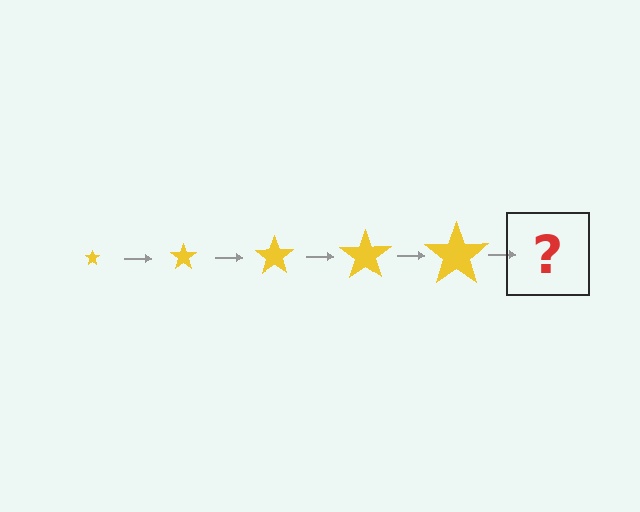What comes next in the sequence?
The next element should be a yellow star, larger than the previous one.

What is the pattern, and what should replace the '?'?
The pattern is that the star gets progressively larger each step. The '?' should be a yellow star, larger than the previous one.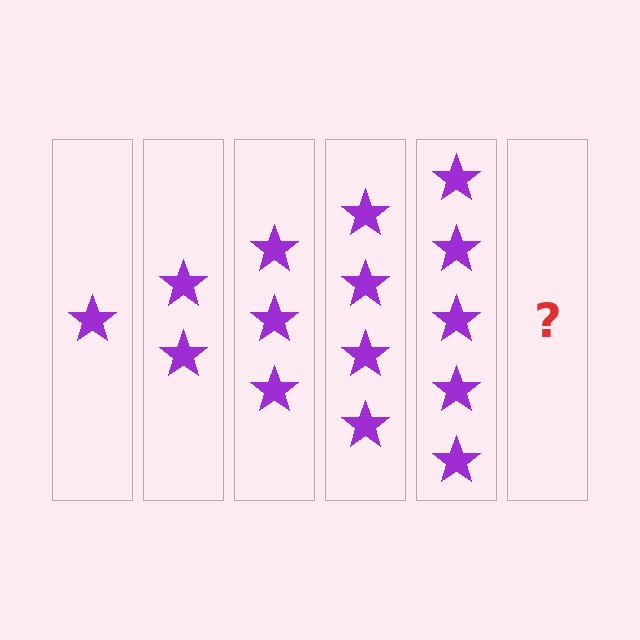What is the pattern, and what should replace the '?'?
The pattern is that each step adds one more star. The '?' should be 6 stars.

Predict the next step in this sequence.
The next step is 6 stars.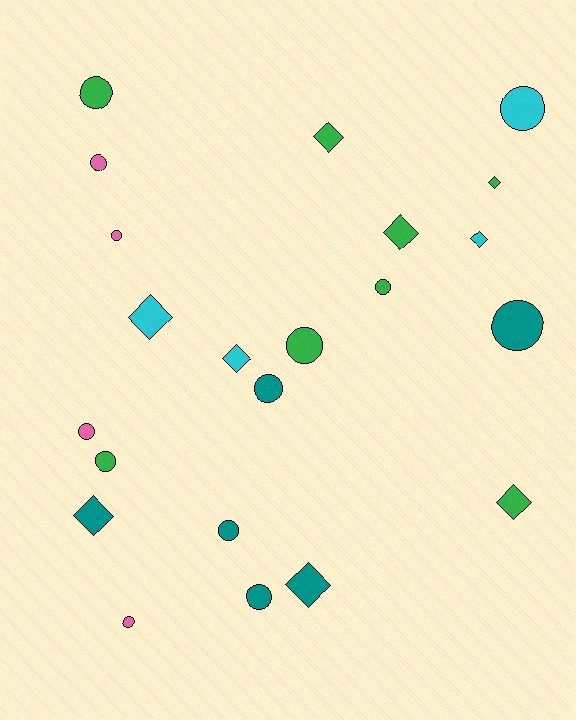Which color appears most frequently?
Green, with 8 objects.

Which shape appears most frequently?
Circle, with 13 objects.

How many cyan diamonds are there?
There are 3 cyan diamonds.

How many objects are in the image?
There are 22 objects.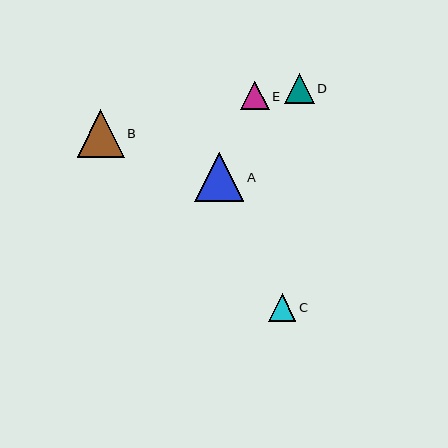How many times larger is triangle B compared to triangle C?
Triangle B is approximately 1.7 times the size of triangle C.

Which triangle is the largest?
Triangle A is the largest with a size of approximately 50 pixels.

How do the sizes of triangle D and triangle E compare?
Triangle D and triangle E are approximately the same size.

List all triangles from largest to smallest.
From largest to smallest: A, B, D, E, C.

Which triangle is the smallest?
Triangle C is the smallest with a size of approximately 27 pixels.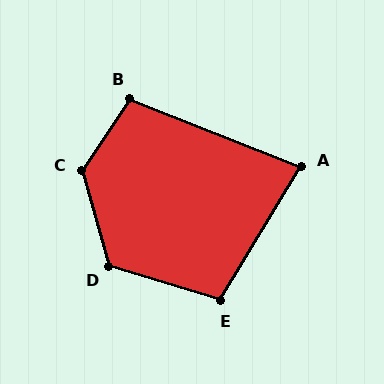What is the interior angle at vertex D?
Approximately 122 degrees (obtuse).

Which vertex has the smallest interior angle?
A, at approximately 81 degrees.